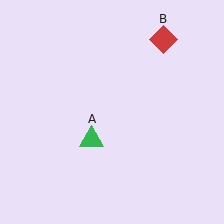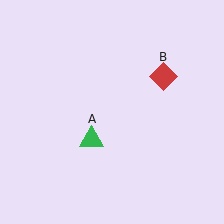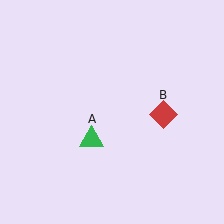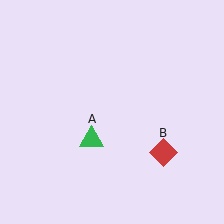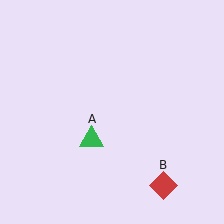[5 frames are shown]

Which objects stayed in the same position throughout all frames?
Green triangle (object A) remained stationary.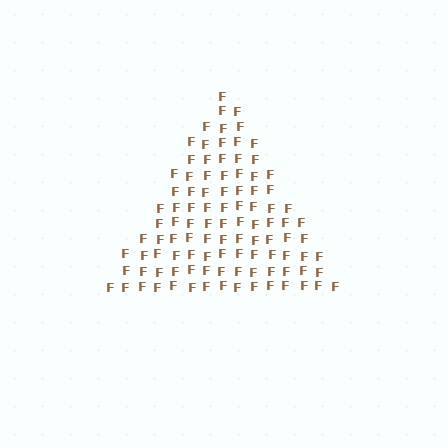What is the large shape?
The large shape is a triangle.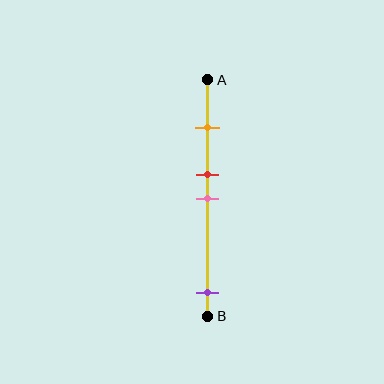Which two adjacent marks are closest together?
The red and pink marks are the closest adjacent pair.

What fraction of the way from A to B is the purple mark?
The purple mark is approximately 90% (0.9) of the way from A to B.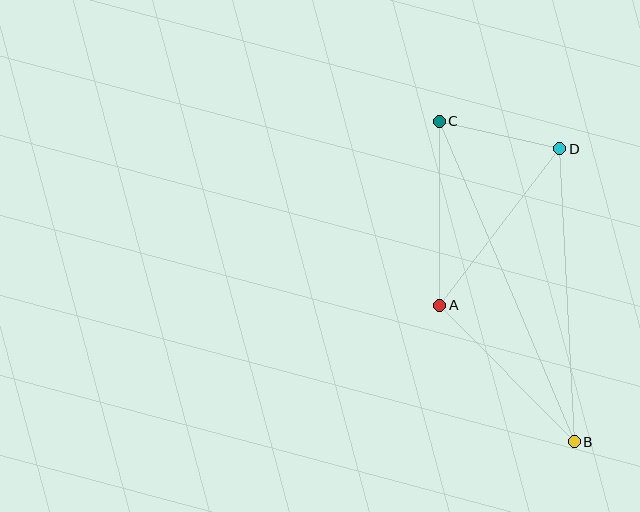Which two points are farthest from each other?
Points B and C are farthest from each other.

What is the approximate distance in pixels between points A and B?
The distance between A and B is approximately 192 pixels.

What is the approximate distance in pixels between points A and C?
The distance between A and C is approximately 184 pixels.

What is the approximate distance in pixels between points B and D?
The distance between B and D is approximately 293 pixels.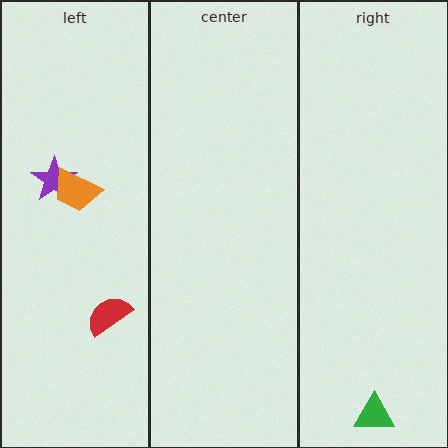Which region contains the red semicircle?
The left region.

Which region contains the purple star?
The left region.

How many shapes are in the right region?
1.